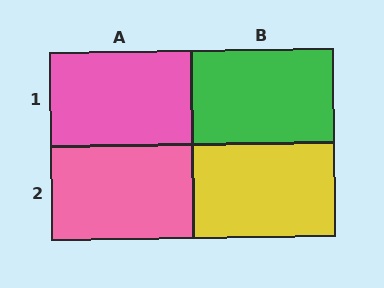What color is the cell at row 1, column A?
Pink.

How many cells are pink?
2 cells are pink.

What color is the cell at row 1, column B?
Green.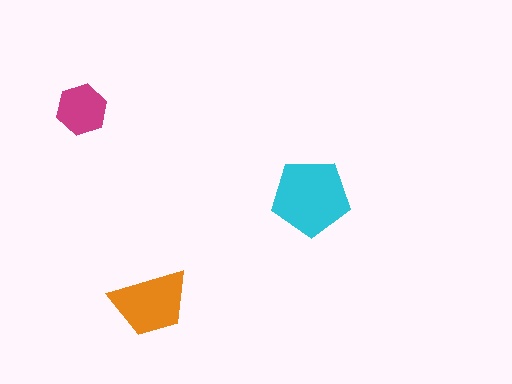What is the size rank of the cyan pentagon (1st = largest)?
1st.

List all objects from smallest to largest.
The magenta hexagon, the orange trapezoid, the cyan pentagon.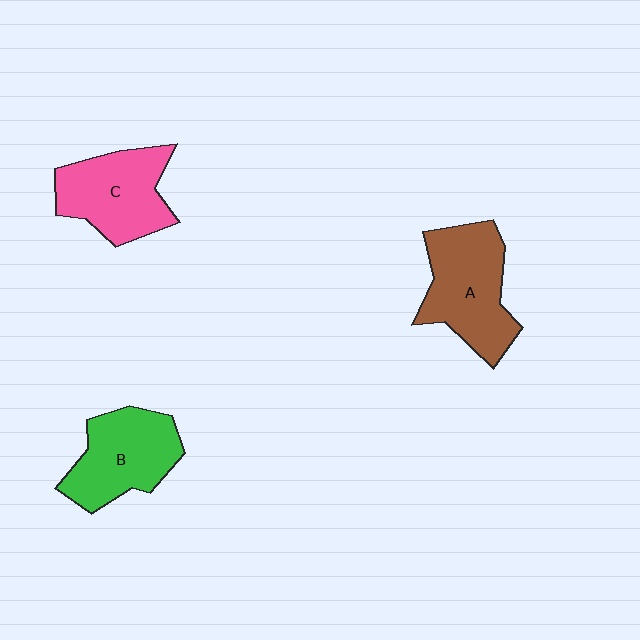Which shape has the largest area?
Shape A (brown).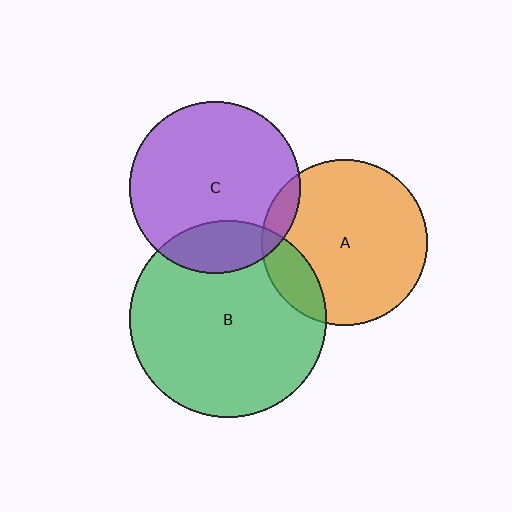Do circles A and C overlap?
Yes.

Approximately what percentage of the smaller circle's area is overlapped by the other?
Approximately 10%.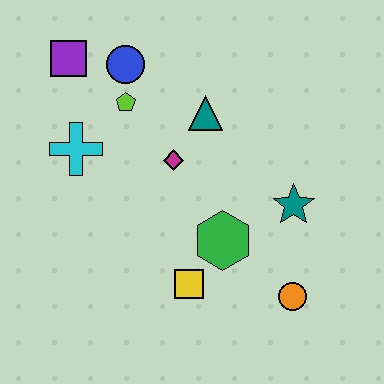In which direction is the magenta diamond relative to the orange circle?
The magenta diamond is above the orange circle.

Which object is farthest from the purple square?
The orange circle is farthest from the purple square.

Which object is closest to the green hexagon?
The yellow square is closest to the green hexagon.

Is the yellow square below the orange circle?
No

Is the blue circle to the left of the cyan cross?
No